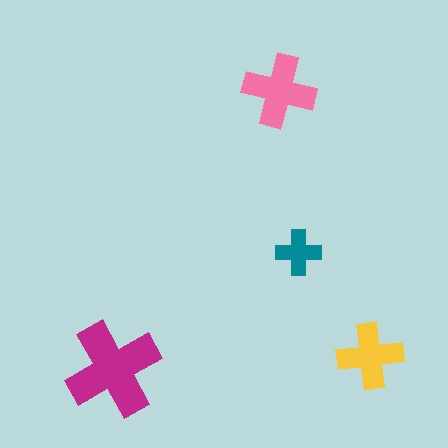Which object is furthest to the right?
The yellow cross is rightmost.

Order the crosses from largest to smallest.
the magenta one, the pink one, the yellow one, the teal one.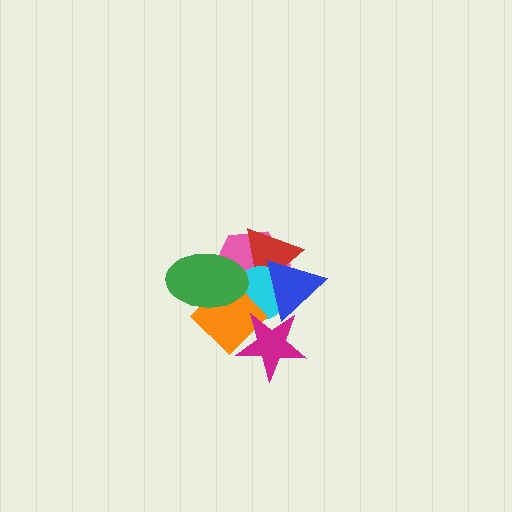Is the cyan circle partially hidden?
Yes, it is partially covered by another shape.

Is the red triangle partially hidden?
Yes, it is partially covered by another shape.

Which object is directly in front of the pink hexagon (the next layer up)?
The red triangle is directly in front of the pink hexagon.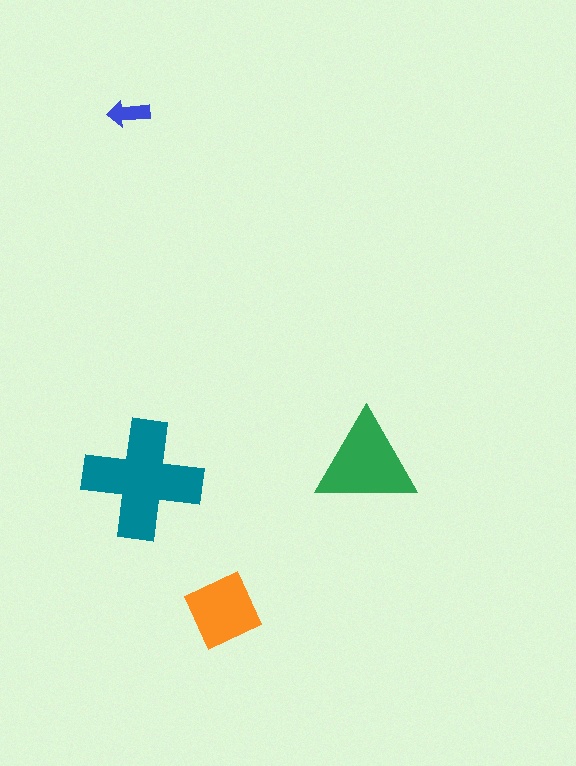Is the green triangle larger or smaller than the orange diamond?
Larger.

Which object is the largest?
The teal cross.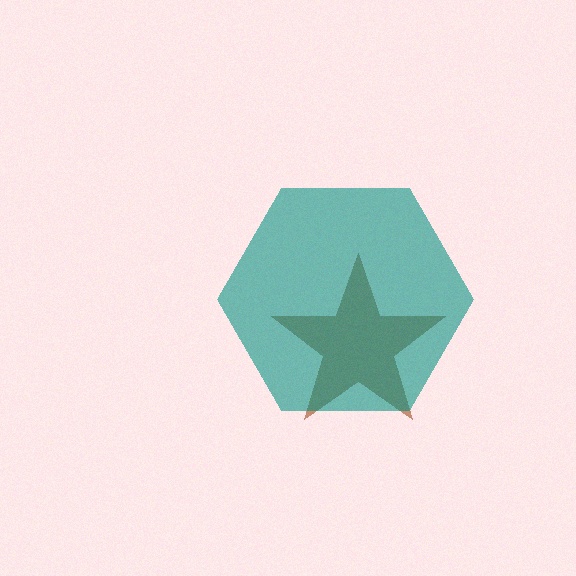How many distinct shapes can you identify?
There are 2 distinct shapes: a brown star, a teal hexagon.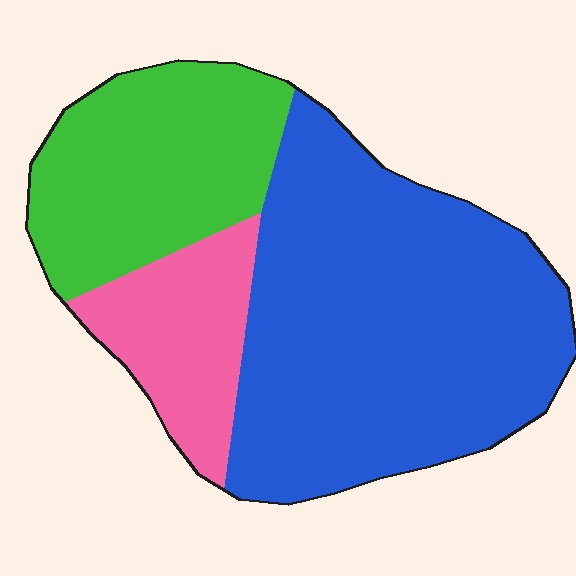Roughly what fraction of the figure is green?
Green takes up about one quarter (1/4) of the figure.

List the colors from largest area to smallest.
From largest to smallest: blue, green, pink.